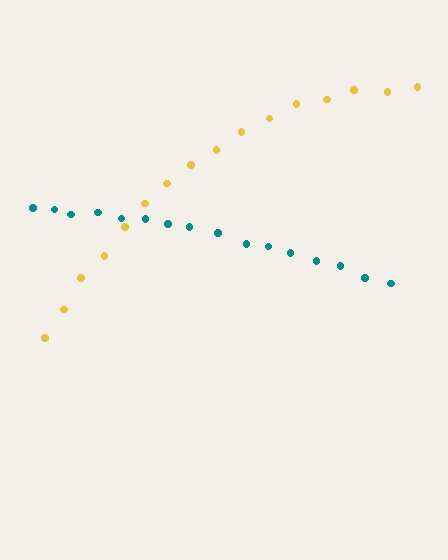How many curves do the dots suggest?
There are 2 distinct paths.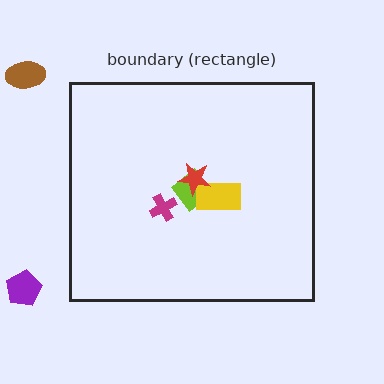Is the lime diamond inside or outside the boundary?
Inside.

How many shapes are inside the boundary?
4 inside, 2 outside.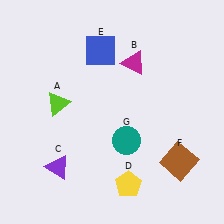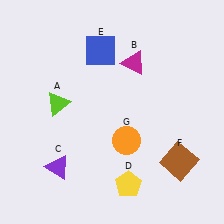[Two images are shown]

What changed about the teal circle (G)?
In Image 1, G is teal. In Image 2, it changed to orange.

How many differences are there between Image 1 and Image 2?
There is 1 difference between the two images.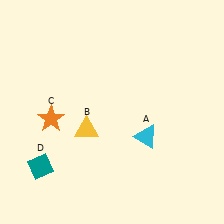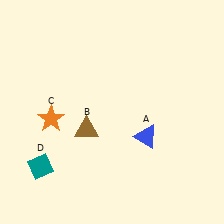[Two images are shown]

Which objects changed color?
A changed from cyan to blue. B changed from yellow to brown.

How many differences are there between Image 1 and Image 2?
There are 2 differences between the two images.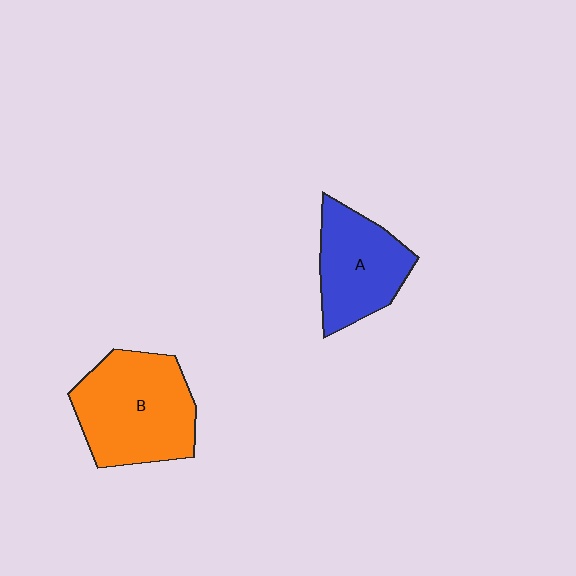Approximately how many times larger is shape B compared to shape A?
Approximately 1.4 times.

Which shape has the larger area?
Shape B (orange).